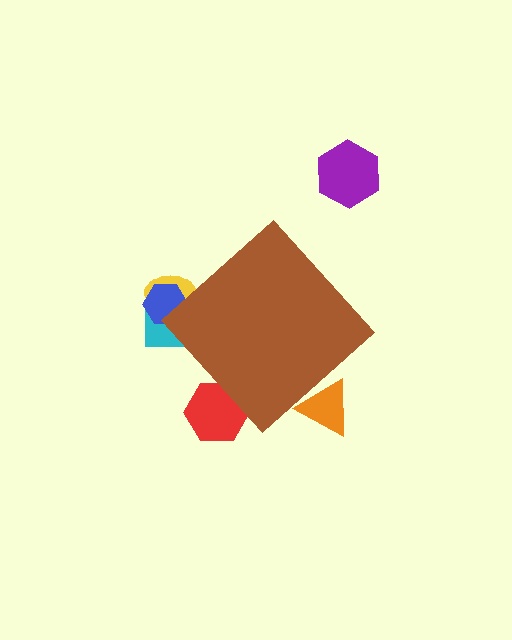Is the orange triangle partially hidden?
Yes, the orange triangle is partially hidden behind the brown diamond.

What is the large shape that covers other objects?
A brown diamond.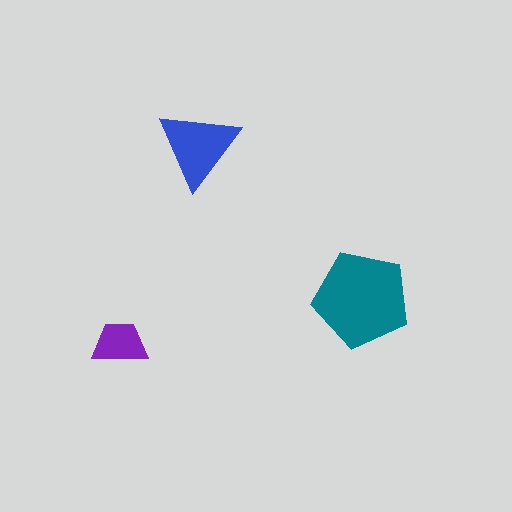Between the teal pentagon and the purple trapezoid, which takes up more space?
The teal pentagon.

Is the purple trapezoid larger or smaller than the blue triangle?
Smaller.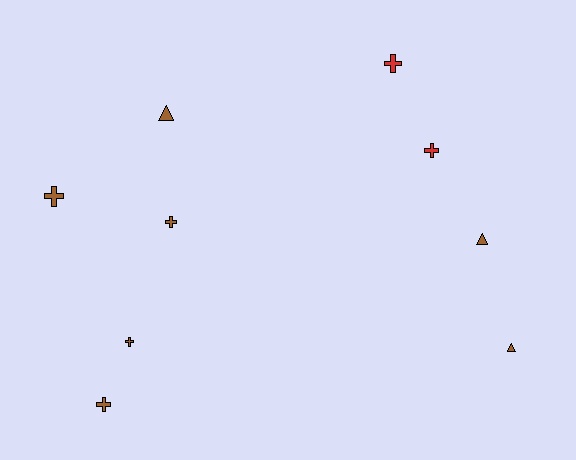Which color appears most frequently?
Brown, with 7 objects.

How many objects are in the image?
There are 9 objects.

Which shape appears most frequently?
Cross, with 6 objects.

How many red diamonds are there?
There are no red diamonds.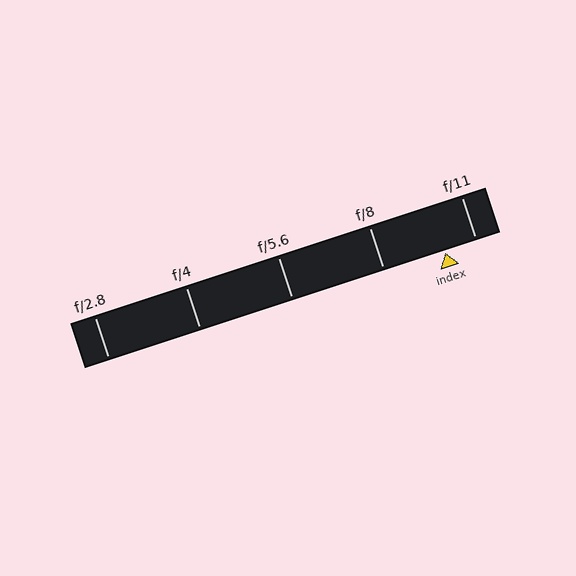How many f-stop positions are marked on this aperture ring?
There are 5 f-stop positions marked.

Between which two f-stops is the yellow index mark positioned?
The index mark is between f/8 and f/11.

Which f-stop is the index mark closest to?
The index mark is closest to f/11.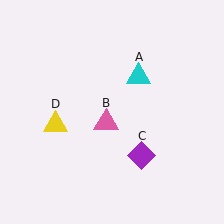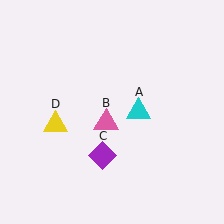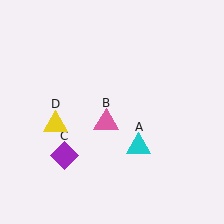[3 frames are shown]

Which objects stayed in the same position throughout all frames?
Pink triangle (object B) and yellow triangle (object D) remained stationary.